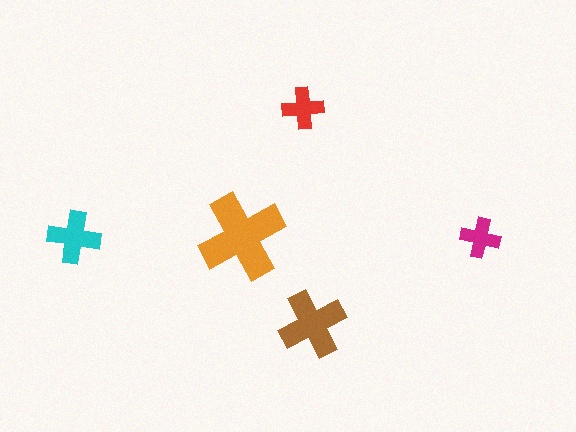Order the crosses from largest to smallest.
the orange one, the brown one, the cyan one, the red one, the magenta one.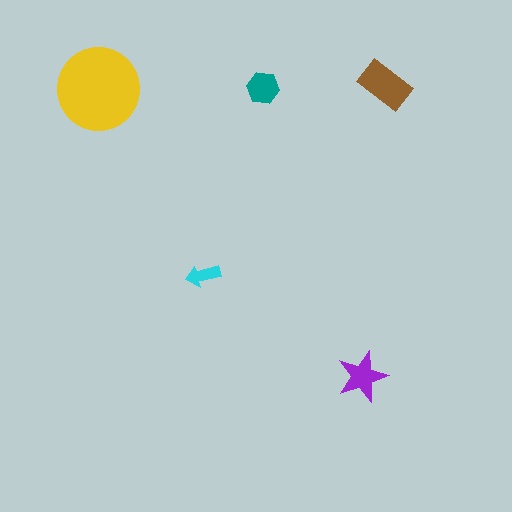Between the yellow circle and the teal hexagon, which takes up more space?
The yellow circle.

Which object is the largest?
The yellow circle.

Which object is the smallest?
The cyan arrow.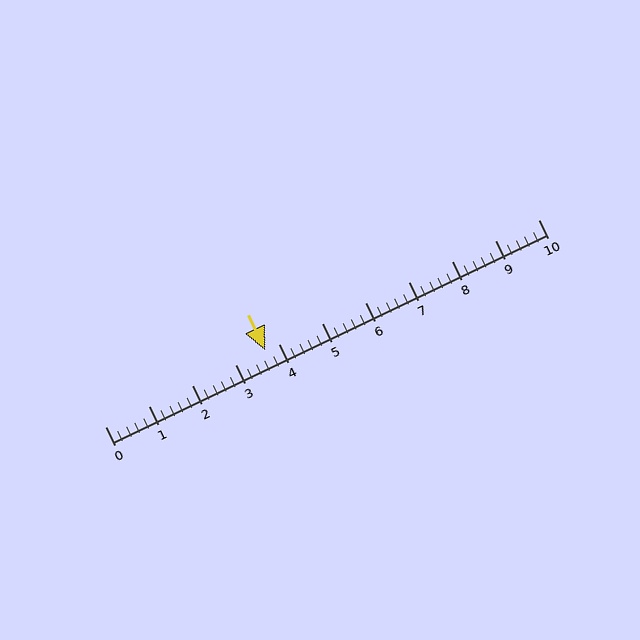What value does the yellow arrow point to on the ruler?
The yellow arrow points to approximately 3.7.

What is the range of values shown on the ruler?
The ruler shows values from 0 to 10.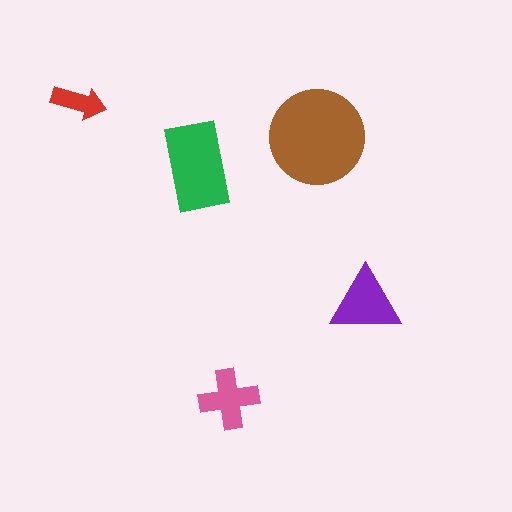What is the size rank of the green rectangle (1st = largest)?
2nd.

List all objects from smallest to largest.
The red arrow, the pink cross, the purple triangle, the green rectangle, the brown circle.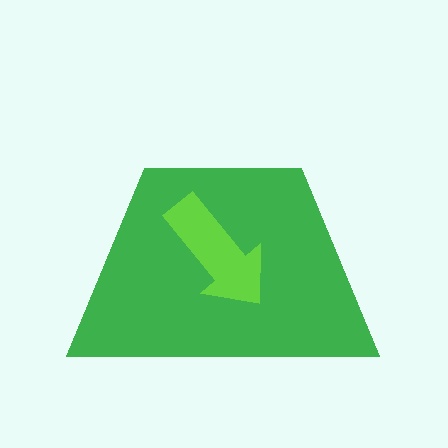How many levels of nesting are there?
2.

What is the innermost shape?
The lime arrow.